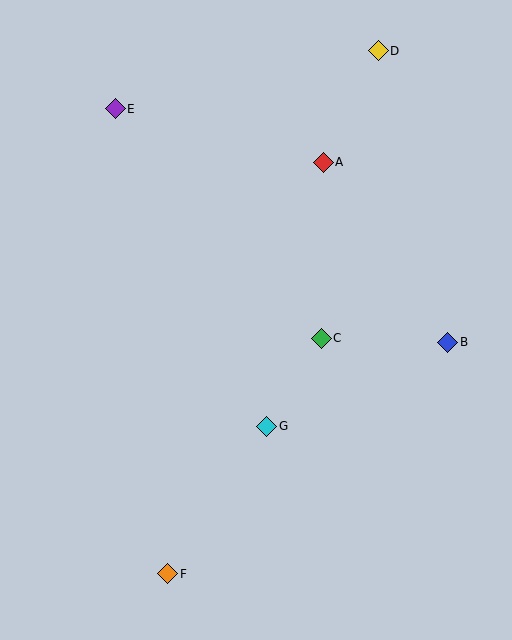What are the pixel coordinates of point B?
Point B is at (448, 342).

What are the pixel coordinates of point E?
Point E is at (115, 109).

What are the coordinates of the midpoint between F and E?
The midpoint between F and E is at (142, 341).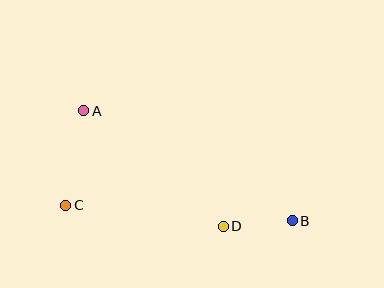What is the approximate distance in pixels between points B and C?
The distance between B and C is approximately 227 pixels.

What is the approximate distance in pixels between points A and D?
The distance between A and D is approximately 181 pixels.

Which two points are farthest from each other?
Points A and B are farthest from each other.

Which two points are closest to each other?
Points B and D are closest to each other.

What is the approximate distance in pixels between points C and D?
The distance between C and D is approximately 159 pixels.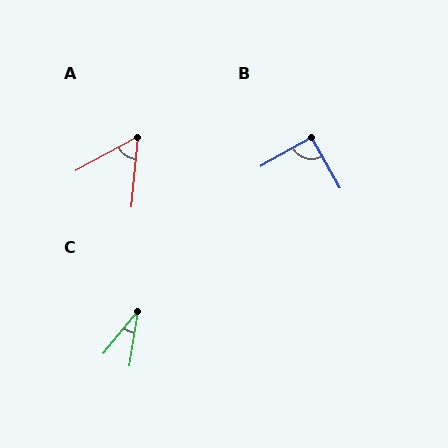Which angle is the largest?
B, at approximately 90 degrees.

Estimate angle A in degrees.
Approximately 56 degrees.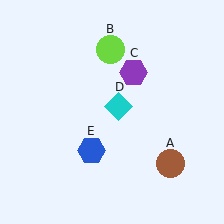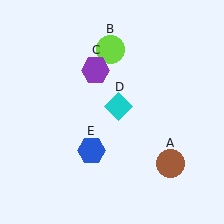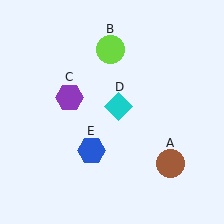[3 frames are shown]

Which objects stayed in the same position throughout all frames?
Brown circle (object A) and lime circle (object B) and cyan diamond (object D) and blue hexagon (object E) remained stationary.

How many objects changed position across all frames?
1 object changed position: purple hexagon (object C).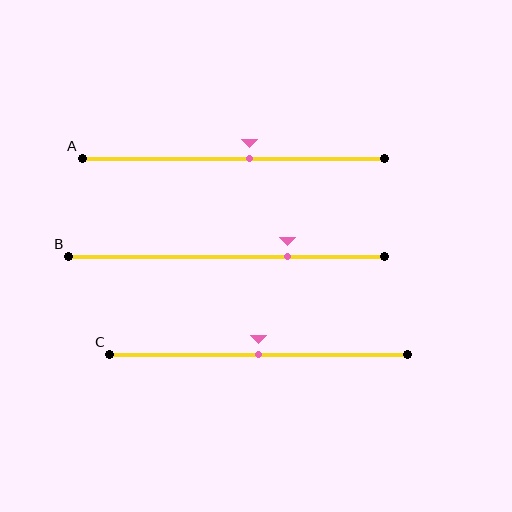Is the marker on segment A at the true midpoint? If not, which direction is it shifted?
No, the marker on segment A is shifted to the right by about 5% of the segment length.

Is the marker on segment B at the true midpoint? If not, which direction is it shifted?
No, the marker on segment B is shifted to the right by about 19% of the segment length.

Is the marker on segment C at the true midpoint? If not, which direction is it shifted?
Yes, the marker on segment C is at the true midpoint.